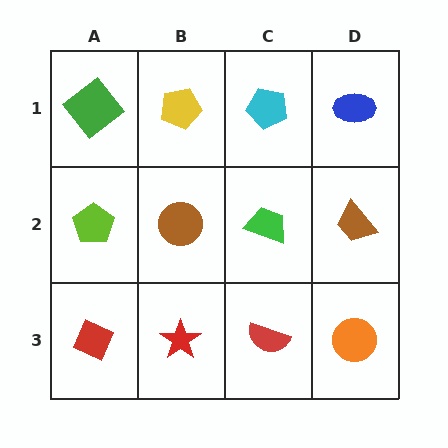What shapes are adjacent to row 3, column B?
A brown circle (row 2, column B), a red diamond (row 3, column A), a red semicircle (row 3, column C).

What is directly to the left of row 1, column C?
A yellow pentagon.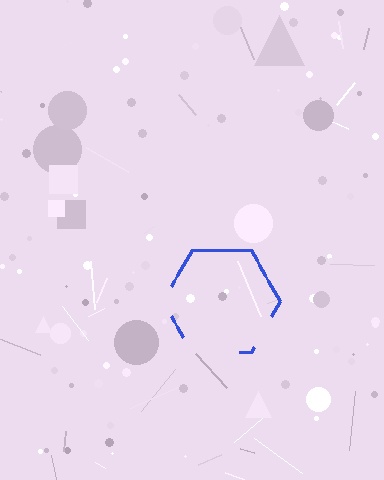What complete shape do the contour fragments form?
The contour fragments form a hexagon.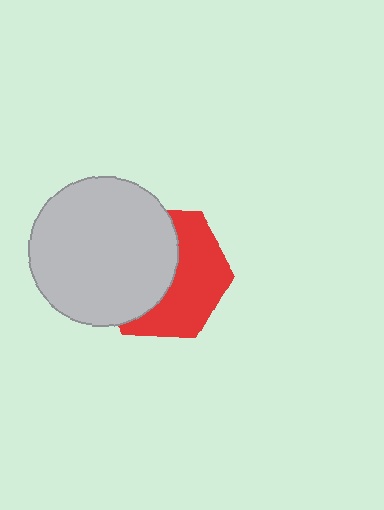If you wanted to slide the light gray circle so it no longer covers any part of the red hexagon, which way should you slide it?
Slide it left — that is the most direct way to separate the two shapes.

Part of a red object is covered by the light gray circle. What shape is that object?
It is a hexagon.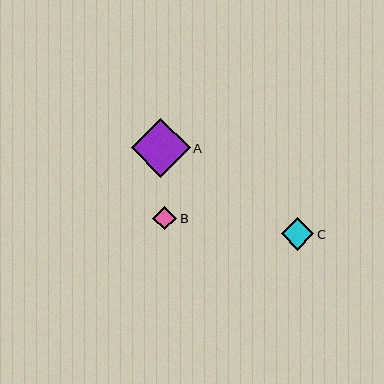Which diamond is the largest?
Diamond A is the largest with a size of approximately 59 pixels.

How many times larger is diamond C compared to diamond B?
Diamond C is approximately 1.4 times the size of diamond B.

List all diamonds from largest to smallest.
From largest to smallest: A, C, B.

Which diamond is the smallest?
Diamond B is the smallest with a size of approximately 24 pixels.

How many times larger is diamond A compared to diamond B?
Diamond A is approximately 2.5 times the size of diamond B.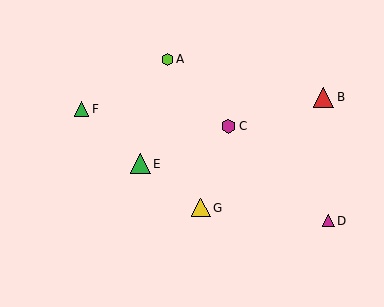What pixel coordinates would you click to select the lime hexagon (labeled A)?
Click at (167, 59) to select the lime hexagon A.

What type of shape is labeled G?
Shape G is a yellow triangle.